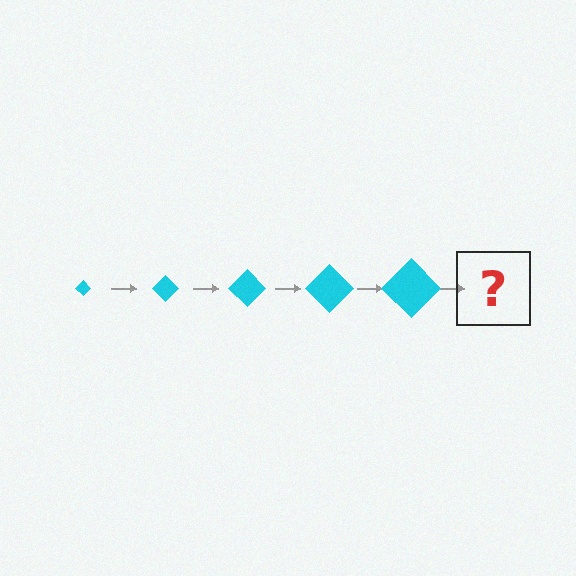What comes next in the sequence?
The next element should be a cyan diamond, larger than the previous one.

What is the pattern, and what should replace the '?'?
The pattern is that the diamond gets progressively larger each step. The '?' should be a cyan diamond, larger than the previous one.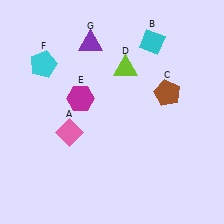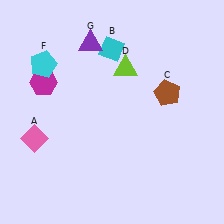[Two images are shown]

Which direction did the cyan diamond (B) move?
The cyan diamond (B) moved left.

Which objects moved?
The objects that moved are: the pink diamond (A), the cyan diamond (B), the magenta hexagon (E).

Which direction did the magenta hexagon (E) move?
The magenta hexagon (E) moved left.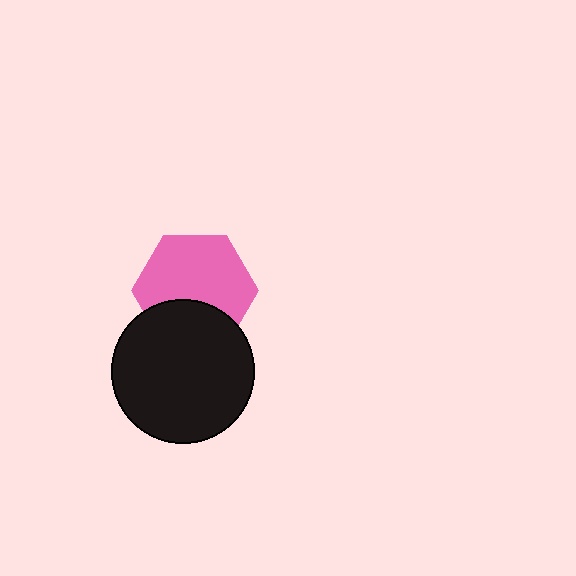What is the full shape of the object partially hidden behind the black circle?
The partially hidden object is a pink hexagon.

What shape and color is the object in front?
The object in front is a black circle.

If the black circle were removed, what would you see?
You would see the complete pink hexagon.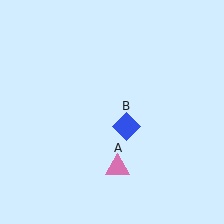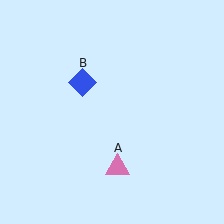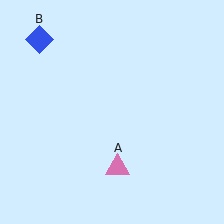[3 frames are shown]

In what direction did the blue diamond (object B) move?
The blue diamond (object B) moved up and to the left.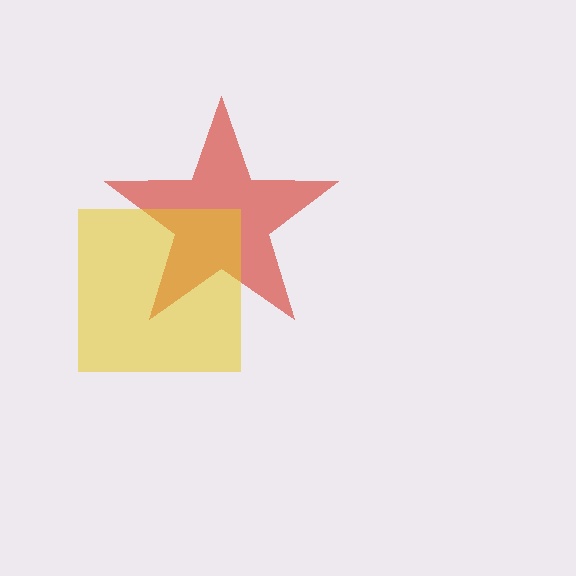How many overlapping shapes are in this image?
There are 2 overlapping shapes in the image.